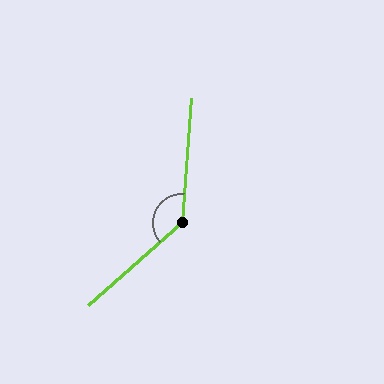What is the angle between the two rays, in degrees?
Approximately 136 degrees.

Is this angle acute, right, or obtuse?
It is obtuse.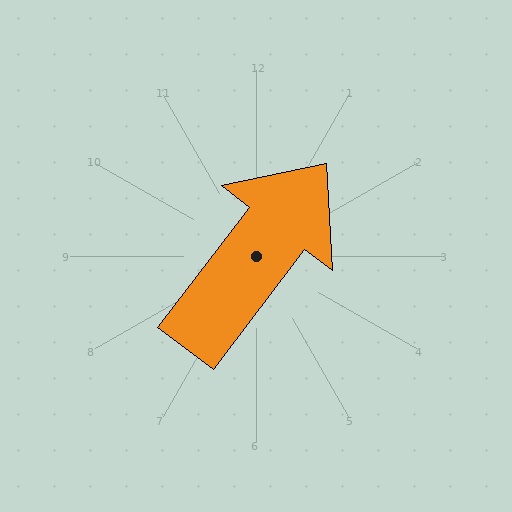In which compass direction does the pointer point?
Northeast.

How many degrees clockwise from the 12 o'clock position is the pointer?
Approximately 37 degrees.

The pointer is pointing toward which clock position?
Roughly 1 o'clock.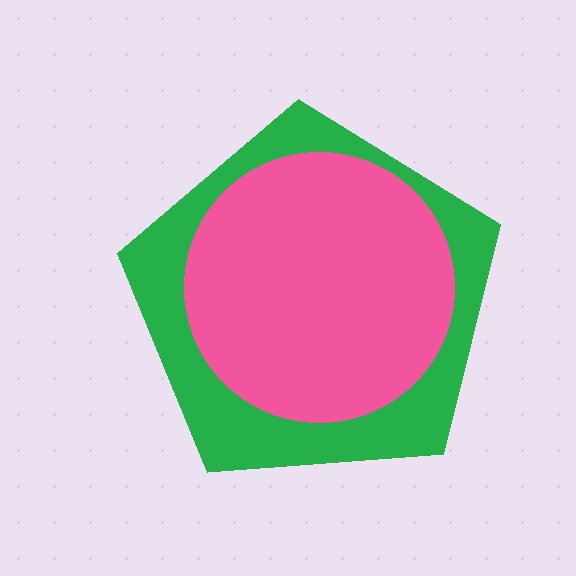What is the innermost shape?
The pink circle.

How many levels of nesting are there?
2.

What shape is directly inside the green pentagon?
The pink circle.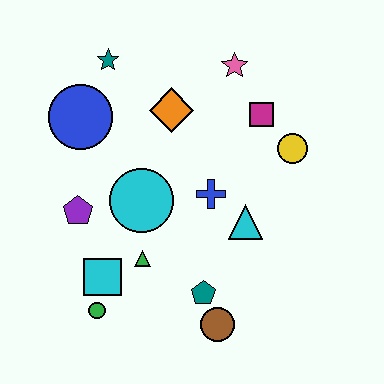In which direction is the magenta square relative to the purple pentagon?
The magenta square is to the right of the purple pentagon.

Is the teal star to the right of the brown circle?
No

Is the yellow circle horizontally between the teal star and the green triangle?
No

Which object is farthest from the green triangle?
The pink star is farthest from the green triangle.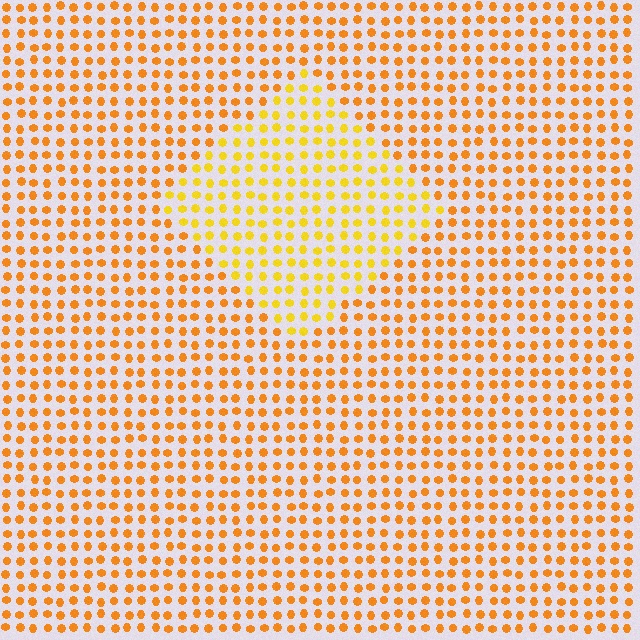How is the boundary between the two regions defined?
The boundary is defined purely by a slight shift in hue (about 22 degrees). Spacing, size, and orientation are identical on both sides.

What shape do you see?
I see a diamond.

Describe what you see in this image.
The image is filled with small orange elements in a uniform arrangement. A diamond-shaped region is visible where the elements are tinted to a slightly different hue, forming a subtle color boundary.